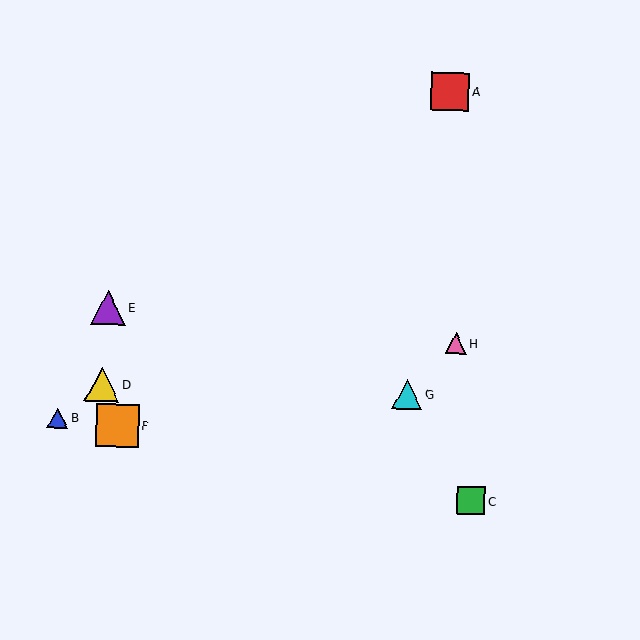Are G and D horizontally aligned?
Yes, both are at y≈394.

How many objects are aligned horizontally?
2 objects (D, G) are aligned horizontally.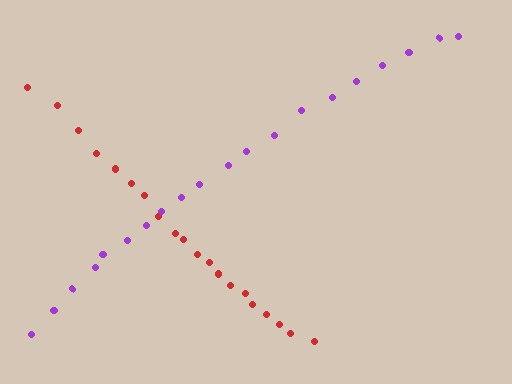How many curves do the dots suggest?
There are 2 distinct paths.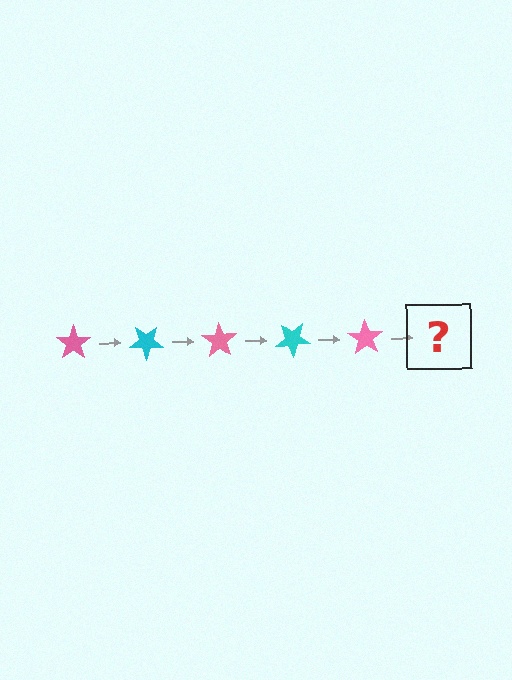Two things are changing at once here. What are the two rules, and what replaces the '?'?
The two rules are that it rotates 35 degrees each step and the color cycles through pink and cyan. The '?' should be a cyan star, rotated 175 degrees from the start.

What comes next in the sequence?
The next element should be a cyan star, rotated 175 degrees from the start.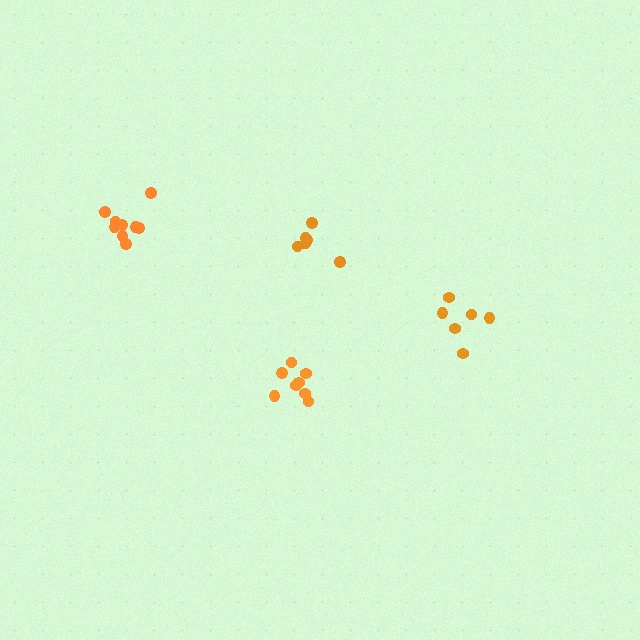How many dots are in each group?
Group 1: 8 dots, Group 2: 6 dots, Group 3: 6 dots, Group 4: 9 dots (29 total).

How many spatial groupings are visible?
There are 4 spatial groupings.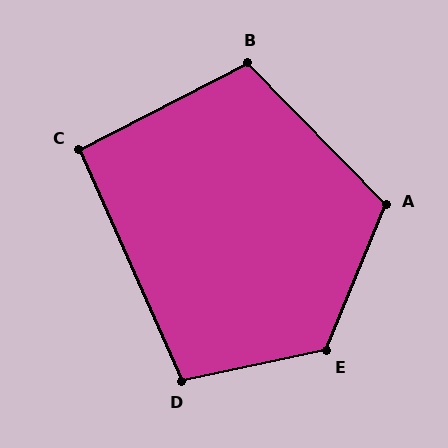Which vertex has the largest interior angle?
E, at approximately 124 degrees.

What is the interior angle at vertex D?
Approximately 102 degrees (obtuse).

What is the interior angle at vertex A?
Approximately 114 degrees (obtuse).